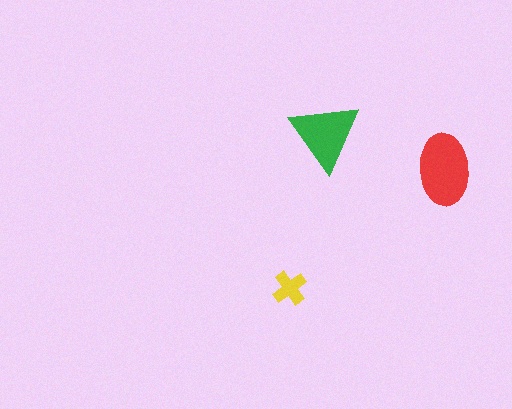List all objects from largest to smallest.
The red ellipse, the green triangle, the yellow cross.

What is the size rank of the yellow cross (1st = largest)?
3rd.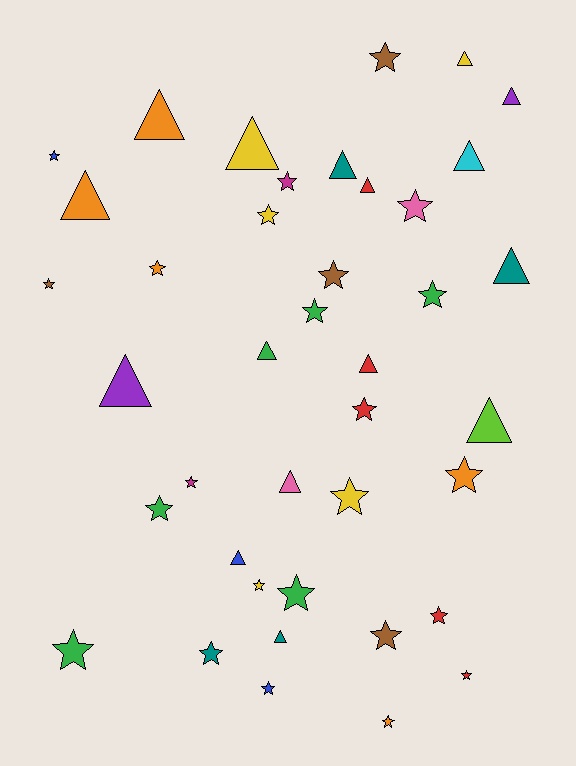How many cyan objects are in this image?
There is 1 cyan object.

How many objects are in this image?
There are 40 objects.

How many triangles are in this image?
There are 16 triangles.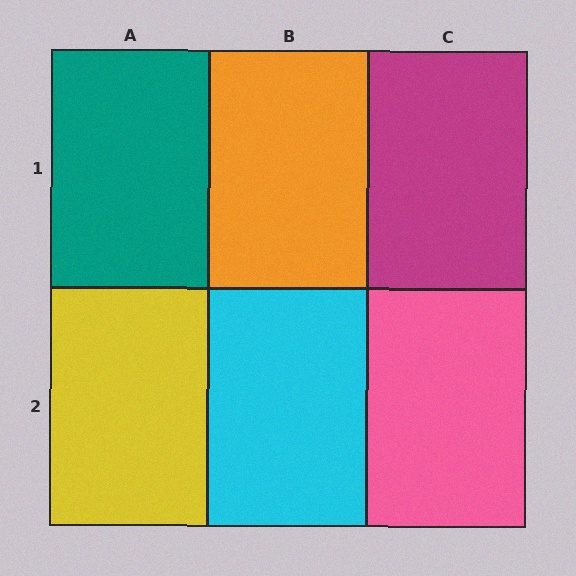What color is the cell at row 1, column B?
Orange.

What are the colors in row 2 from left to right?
Yellow, cyan, pink.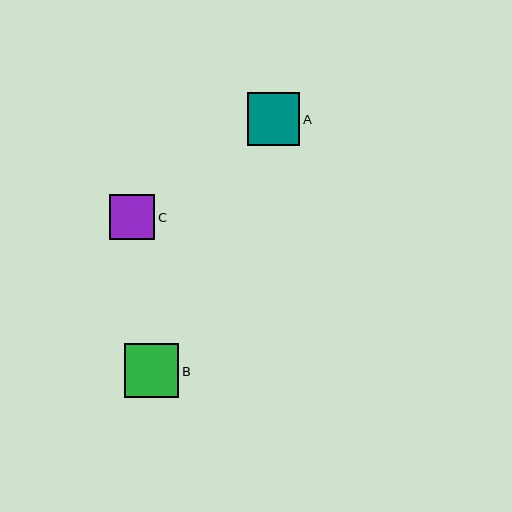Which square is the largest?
Square B is the largest with a size of approximately 54 pixels.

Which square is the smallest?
Square C is the smallest with a size of approximately 45 pixels.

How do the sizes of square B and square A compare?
Square B and square A are approximately the same size.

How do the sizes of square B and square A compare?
Square B and square A are approximately the same size.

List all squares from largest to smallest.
From largest to smallest: B, A, C.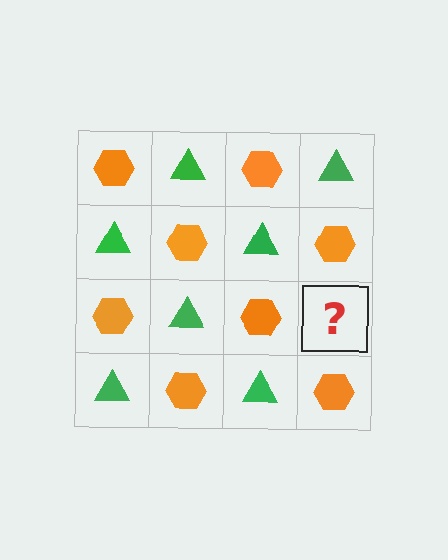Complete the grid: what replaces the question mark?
The question mark should be replaced with a green triangle.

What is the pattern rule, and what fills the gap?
The rule is that it alternates orange hexagon and green triangle in a checkerboard pattern. The gap should be filled with a green triangle.